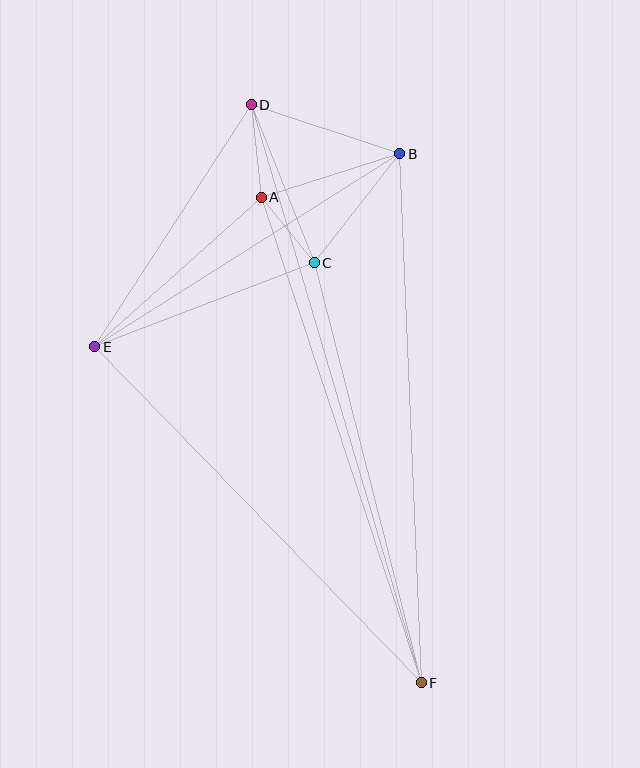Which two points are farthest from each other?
Points D and F are farthest from each other.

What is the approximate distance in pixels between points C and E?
The distance between C and E is approximately 235 pixels.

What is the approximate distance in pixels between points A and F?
The distance between A and F is approximately 511 pixels.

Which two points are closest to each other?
Points A and C are closest to each other.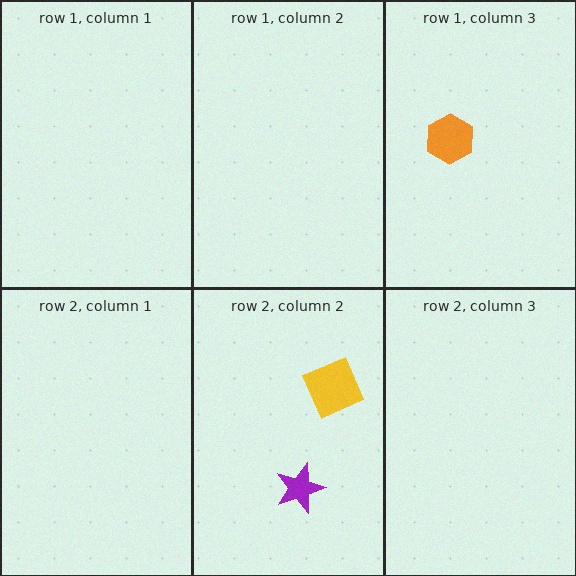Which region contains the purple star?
The row 2, column 2 region.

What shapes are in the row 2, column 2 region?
The purple star, the yellow diamond.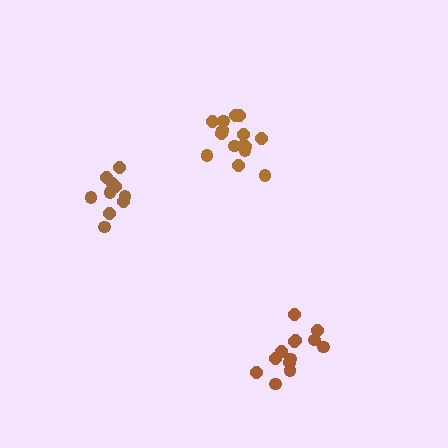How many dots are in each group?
Group 1: 10 dots, Group 2: 13 dots, Group 3: 15 dots (38 total).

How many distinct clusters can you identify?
There are 3 distinct clusters.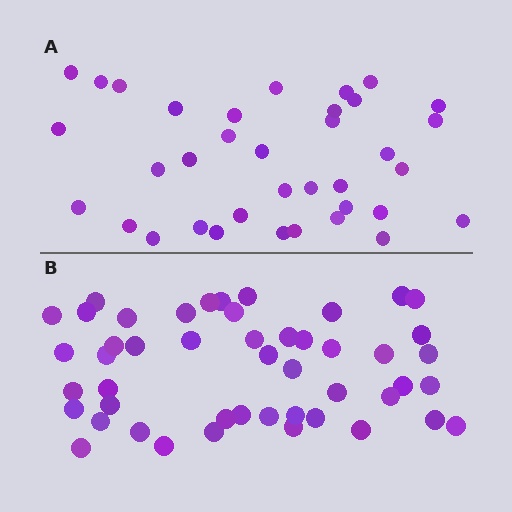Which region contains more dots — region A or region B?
Region B (the bottom region) has more dots.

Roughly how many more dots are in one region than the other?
Region B has roughly 12 or so more dots than region A.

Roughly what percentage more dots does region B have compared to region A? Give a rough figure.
About 35% more.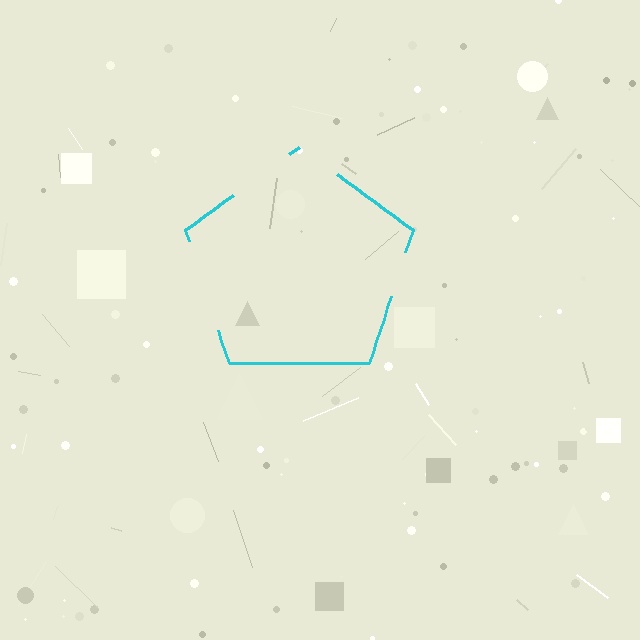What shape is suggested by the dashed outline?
The dashed outline suggests a pentagon.